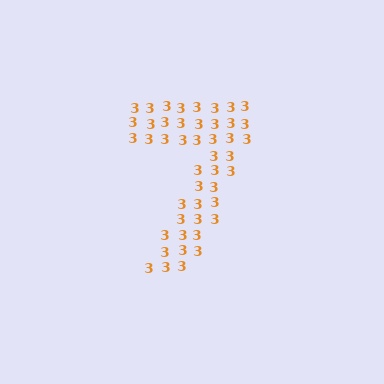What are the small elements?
The small elements are digit 3's.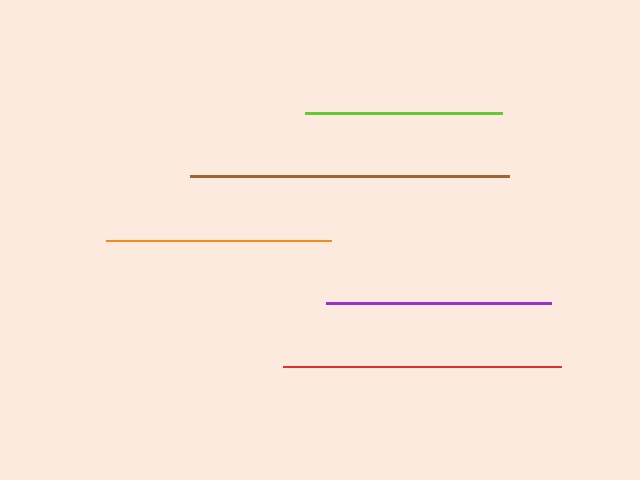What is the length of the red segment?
The red segment is approximately 278 pixels long.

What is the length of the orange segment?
The orange segment is approximately 225 pixels long.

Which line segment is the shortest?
The lime line is the shortest at approximately 198 pixels.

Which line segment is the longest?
The brown line is the longest at approximately 319 pixels.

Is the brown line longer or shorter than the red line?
The brown line is longer than the red line.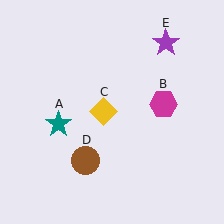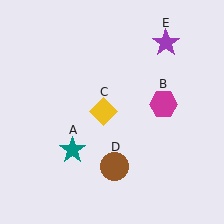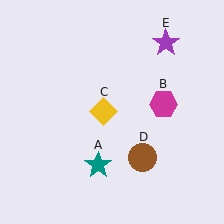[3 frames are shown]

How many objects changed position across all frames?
2 objects changed position: teal star (object A), brown circle (object D).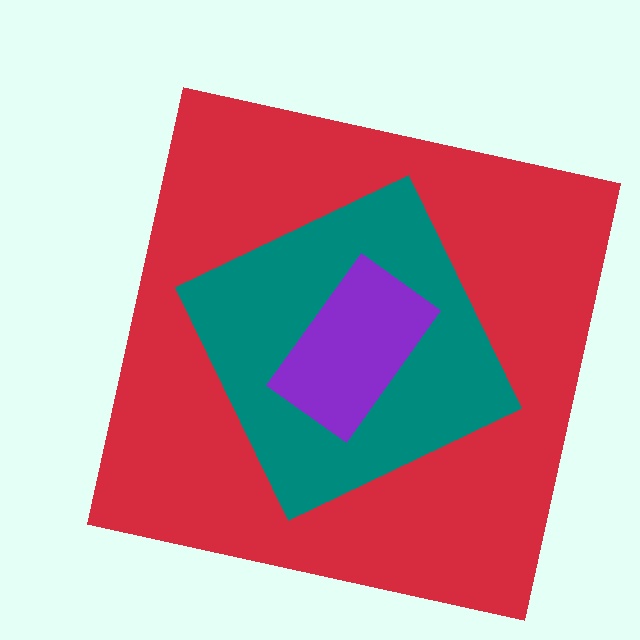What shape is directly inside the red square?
The teal diamond.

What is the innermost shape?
The purple rectangle.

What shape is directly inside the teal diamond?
The purple rectangle.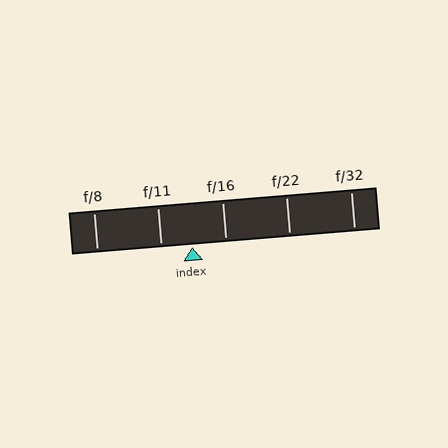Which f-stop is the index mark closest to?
The index mark is closest to f/11.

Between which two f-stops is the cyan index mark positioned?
The index mark is between f/11 and f/16.